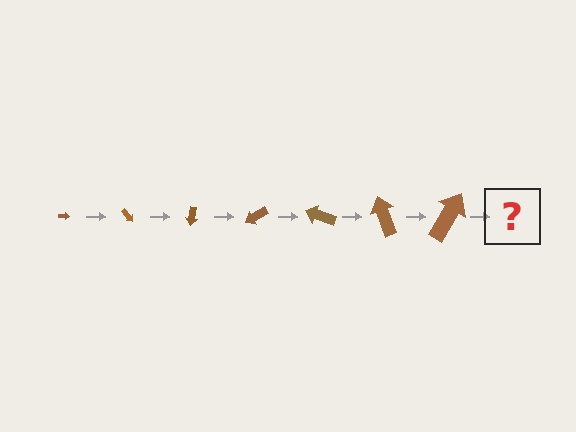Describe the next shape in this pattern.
It should be an arrow, larger than the previous one and rotated 350 degrees from the start.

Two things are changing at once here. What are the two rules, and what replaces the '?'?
The two rules are that the arrow grows larger each step and it rotates 50 degrees each step. The '?' should be an arrow, larger than the previous one and rotated 350 degrees from the start.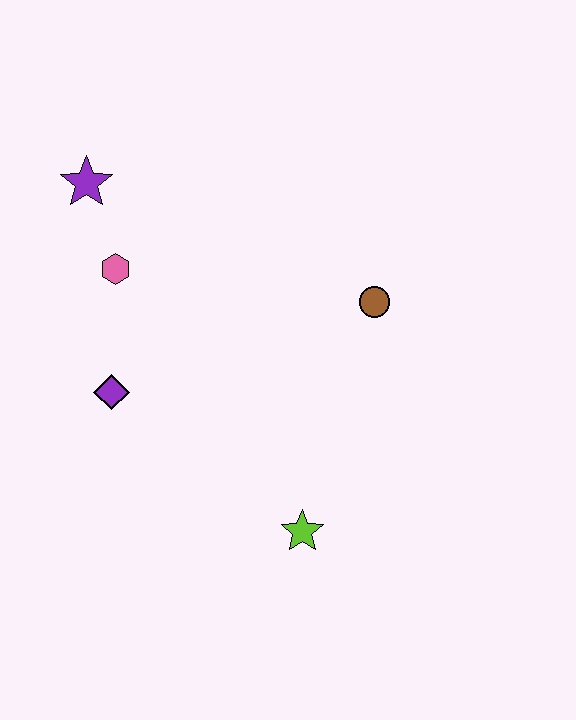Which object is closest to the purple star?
The pink hexagon is closest to the purple star.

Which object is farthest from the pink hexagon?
The lime star is farthest from the pink hexagon.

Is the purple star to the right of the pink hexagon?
No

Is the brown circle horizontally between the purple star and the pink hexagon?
No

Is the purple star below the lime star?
No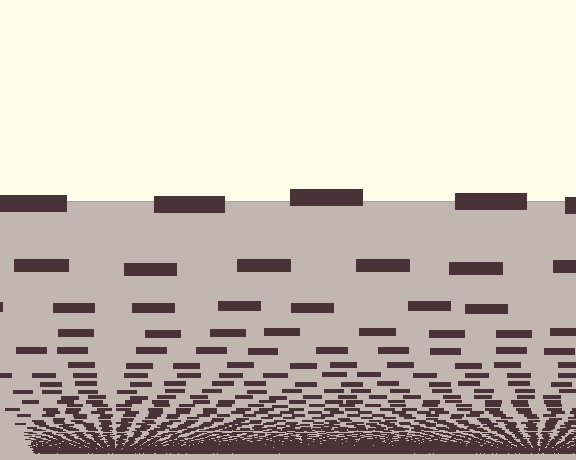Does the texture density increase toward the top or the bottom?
Density increases toward the bottom.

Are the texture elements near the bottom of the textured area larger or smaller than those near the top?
Smaller. The gradient is inverted — elements near the bottom are smaller and denser.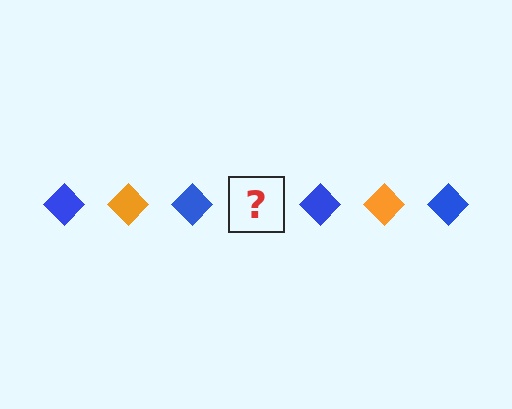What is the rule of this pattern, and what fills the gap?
The rule is that the pattern cycles through blue, orange diamonds. The gap should be filled with an orange diamond.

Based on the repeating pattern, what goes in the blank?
The blank should be an orange diamond.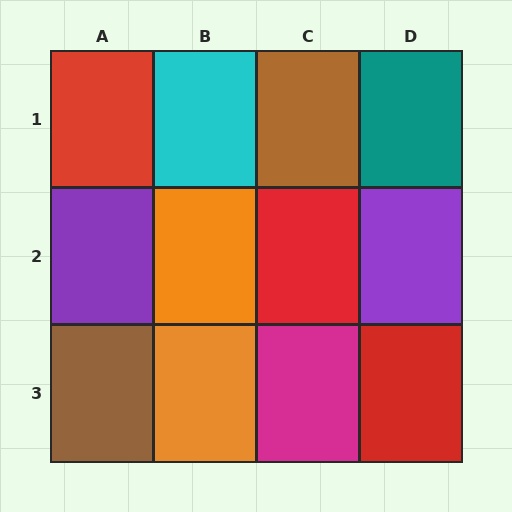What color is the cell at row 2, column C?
Red.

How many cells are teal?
1 cell is teal.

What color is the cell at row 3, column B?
Orange.